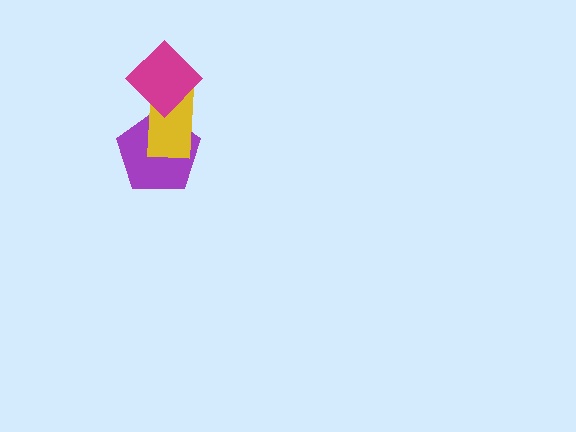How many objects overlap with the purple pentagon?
2 objects overlap with the purple pentagon.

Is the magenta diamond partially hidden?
No, no other shape covers it.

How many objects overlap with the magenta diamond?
2 objects overlap with the magenta diamond.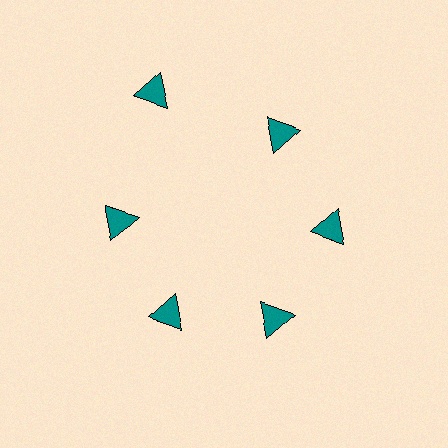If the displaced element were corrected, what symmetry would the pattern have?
It would have 6-fold rotational symmetry — the pattern would map onto itself every 60 degrees.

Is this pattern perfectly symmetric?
No. The 6 teal triangles are arranged in a ring, but one element near the 11 o'clock position is pushed outward from the center, breaking the 6-fold rotational symmetry.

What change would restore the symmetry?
The symmetry would be restored by moving it inward, back onto the ring so that all 6 triangles sit at equal angles and equal distance from the center.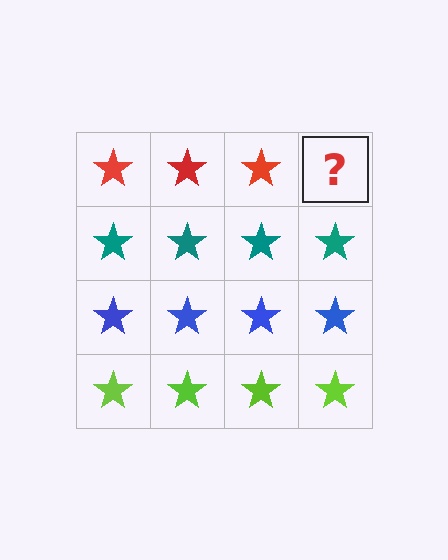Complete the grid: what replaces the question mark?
The question mark should be replaced with a red star.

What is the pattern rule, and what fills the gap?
The rule is that each row has a consistent color. The gap should be filled with a red star.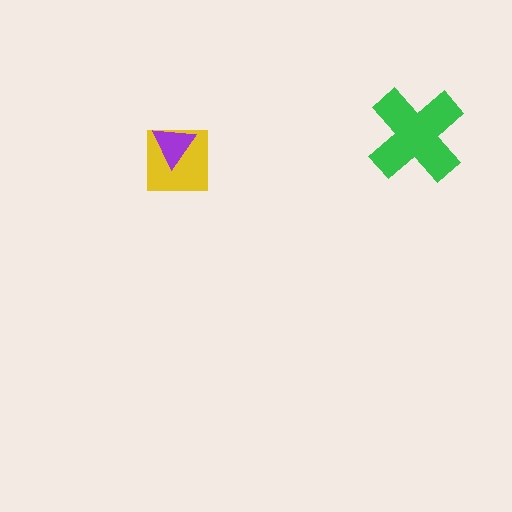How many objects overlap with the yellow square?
1 object overlaps with the yellow square.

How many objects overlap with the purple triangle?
1 object overlaps with the purple triangle.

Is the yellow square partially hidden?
Yes, it is partially covered by another shape.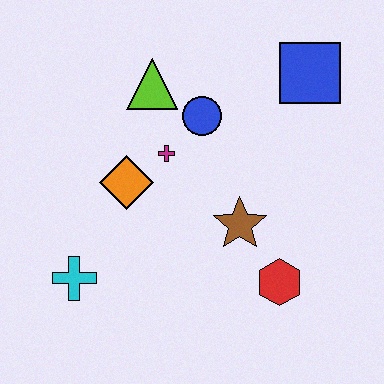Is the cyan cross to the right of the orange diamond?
No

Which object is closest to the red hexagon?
The brown star is closest to the red hexagon.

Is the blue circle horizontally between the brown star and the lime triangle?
Yes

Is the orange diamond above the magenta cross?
No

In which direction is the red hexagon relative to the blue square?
The red hexagon is below the blue square.